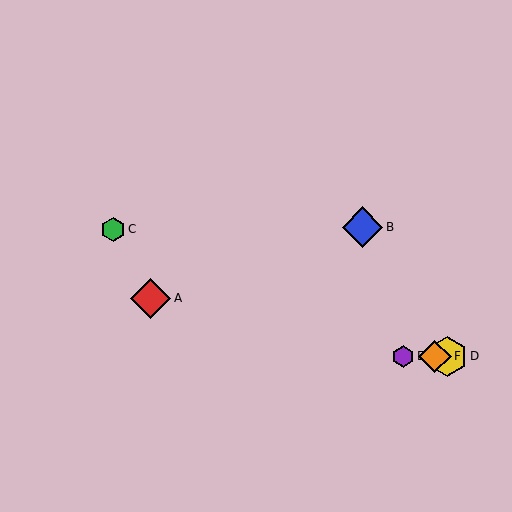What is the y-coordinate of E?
Object E is at y≈356.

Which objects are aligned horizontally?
Objects D, E, F are aligned horizontally.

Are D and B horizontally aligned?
No, D is at y≈356 and B is at y≈227.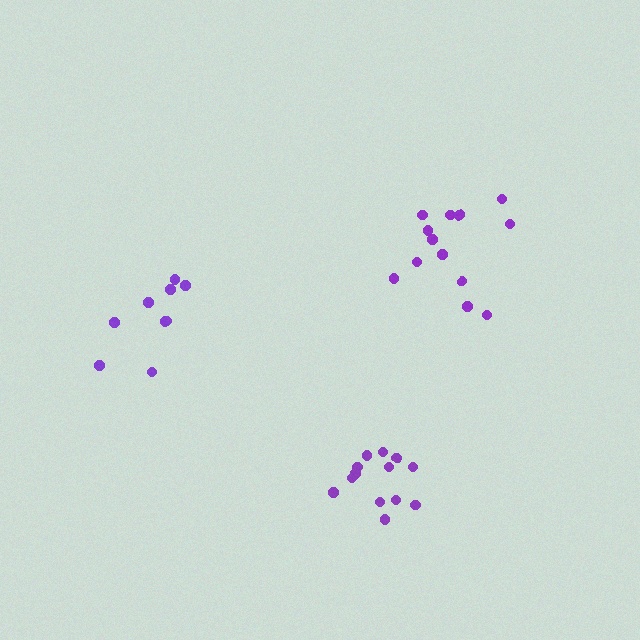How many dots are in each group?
Group 1: 13 dots, Group 2: 9 dots, Group 3: 13 dots (35 total).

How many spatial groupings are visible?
There are 3 spatial groupings.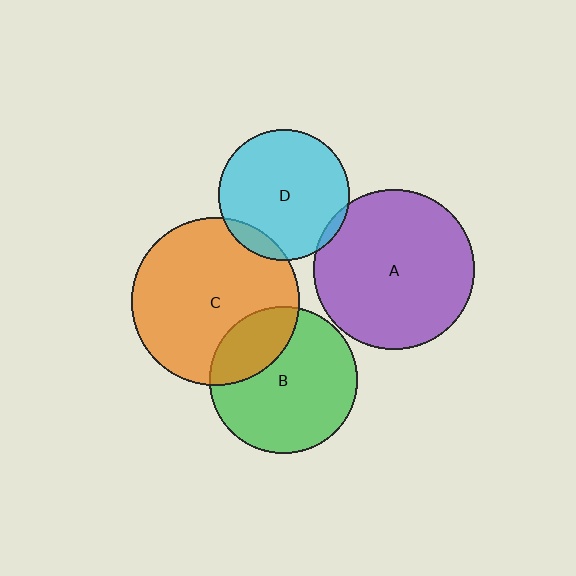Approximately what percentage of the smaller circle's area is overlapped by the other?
Approximately 5%.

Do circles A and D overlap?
Yes.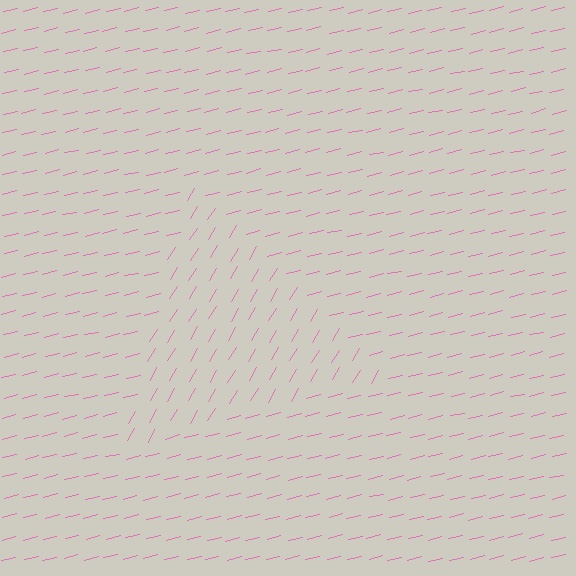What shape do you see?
I see a triangle.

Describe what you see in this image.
The image is filled with small pink line segments. A triangle region in the image has lines oriented differently from the surrounding lines, creating a visible texture boundary.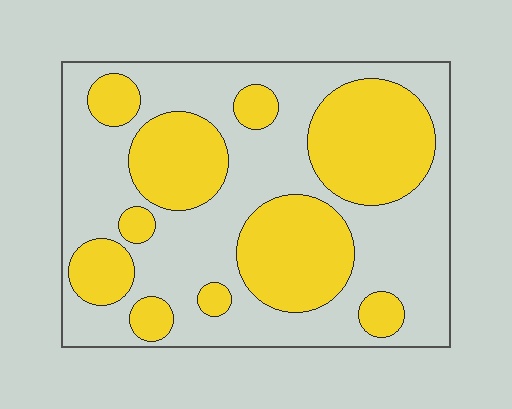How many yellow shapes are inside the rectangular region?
10.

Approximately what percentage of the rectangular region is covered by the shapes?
Approximately 40%.